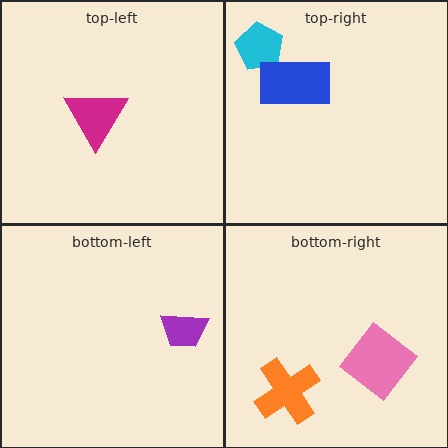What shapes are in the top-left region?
The magenta triangle.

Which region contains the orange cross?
The bottom-right region.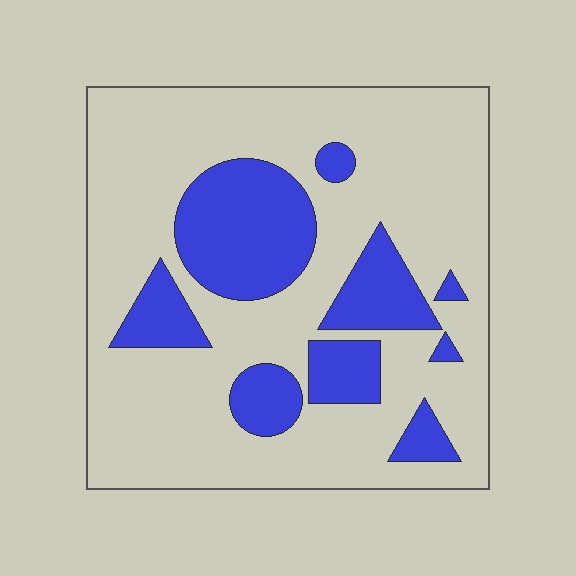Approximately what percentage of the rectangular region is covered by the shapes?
Approximately 25%.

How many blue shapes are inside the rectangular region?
9.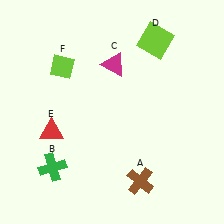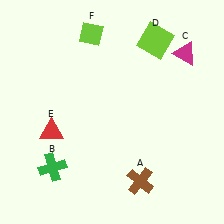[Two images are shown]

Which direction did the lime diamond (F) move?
The lime diamond (F) moved up.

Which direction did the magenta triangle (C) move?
The magenta triangle (C) moved right.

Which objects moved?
The objects that moved are: the magenta triangle (C), the lime diamond (F).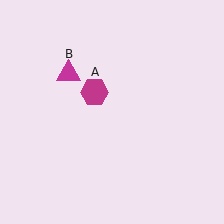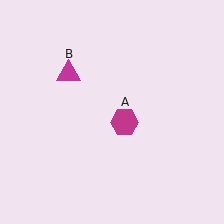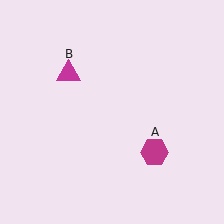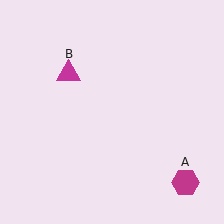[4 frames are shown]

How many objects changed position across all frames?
1 object changed position: magenta hexagon (object A).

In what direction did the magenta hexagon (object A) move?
The magenta hexagon (object A) moved down and to the right.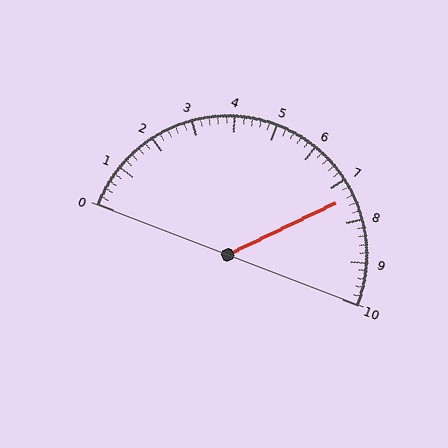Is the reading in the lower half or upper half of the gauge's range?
The reading is in the upper half of the range (0 to 10).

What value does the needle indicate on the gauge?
The needle indicates approximately 7.4.